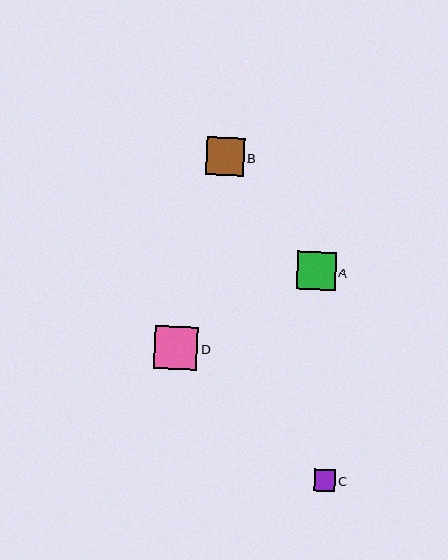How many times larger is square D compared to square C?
Square D is approximately 2.0 times the size of square C.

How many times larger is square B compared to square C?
Square B is approximately 1.8 times the size of square C.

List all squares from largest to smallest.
From largest to smallest: D, A, B, C.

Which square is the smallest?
Square C is the smallest with a size of approximately 21 pixels.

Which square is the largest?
Square D is the largest with a size of approximately 43 pixels.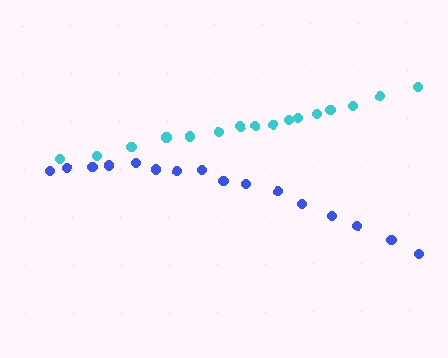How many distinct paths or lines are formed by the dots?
There are 2 distinct paths.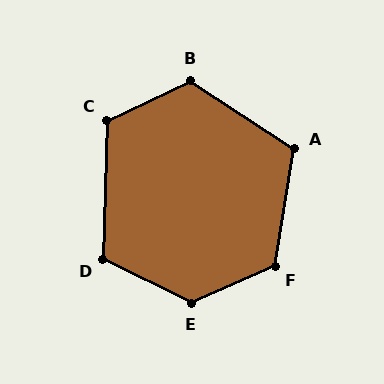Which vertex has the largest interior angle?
E, at approximately 129 degrees.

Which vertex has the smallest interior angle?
A, at approximately 114 degrees.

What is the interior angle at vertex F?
Approximately 123 degrees (obtuse).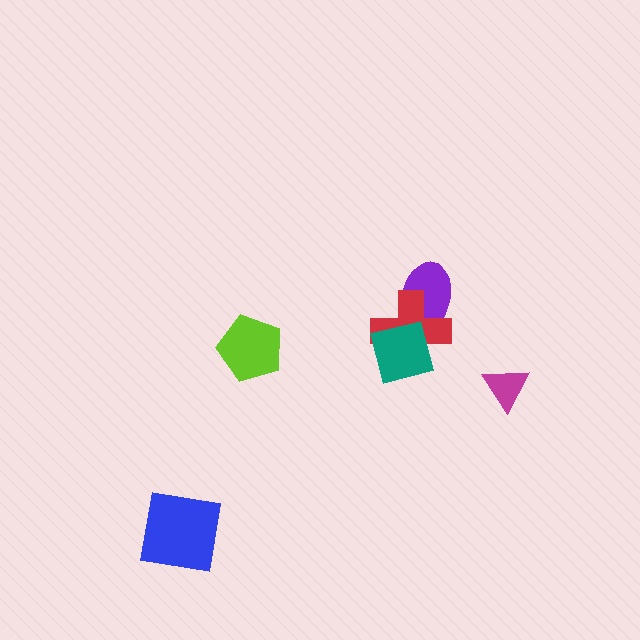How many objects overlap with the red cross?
2 objects overlap with the red cross.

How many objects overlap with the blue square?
0 objects overlap with the blue square.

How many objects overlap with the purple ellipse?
1 object overlaps with the purple ellipse.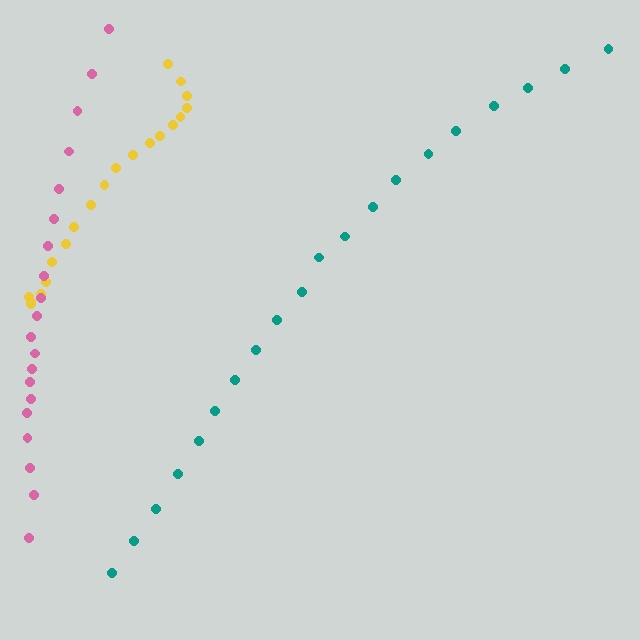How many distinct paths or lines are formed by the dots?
There are 3 distinct paths.